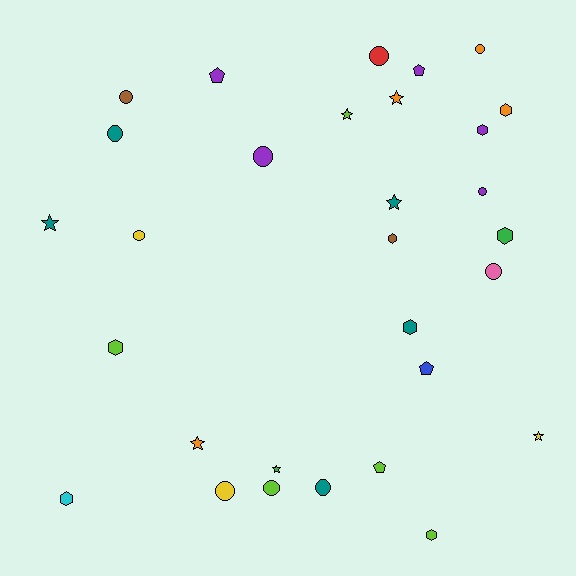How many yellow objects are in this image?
There are 3 yellow objects.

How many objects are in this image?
There are 30 objects.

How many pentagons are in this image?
There are 4 pentagons.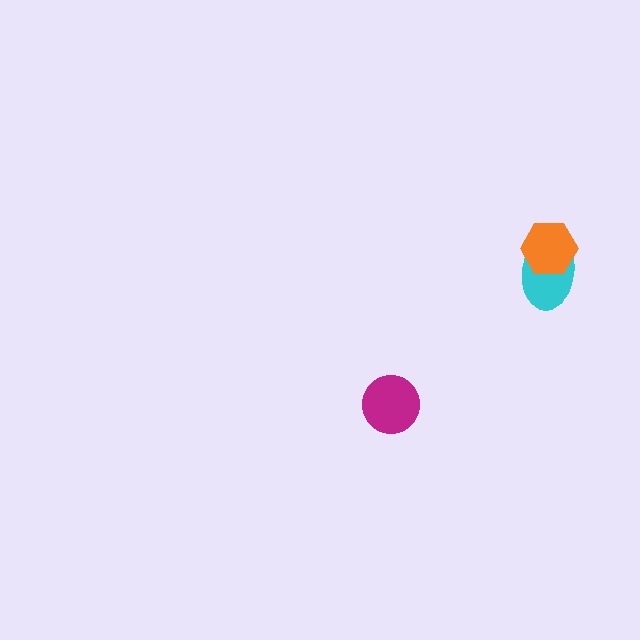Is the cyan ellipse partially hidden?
Yes, it is partially covered by another shape.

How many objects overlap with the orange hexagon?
1 object overlaps with the orange hexagon.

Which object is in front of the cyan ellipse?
The orange hexagon is in front of the cyan ellipse.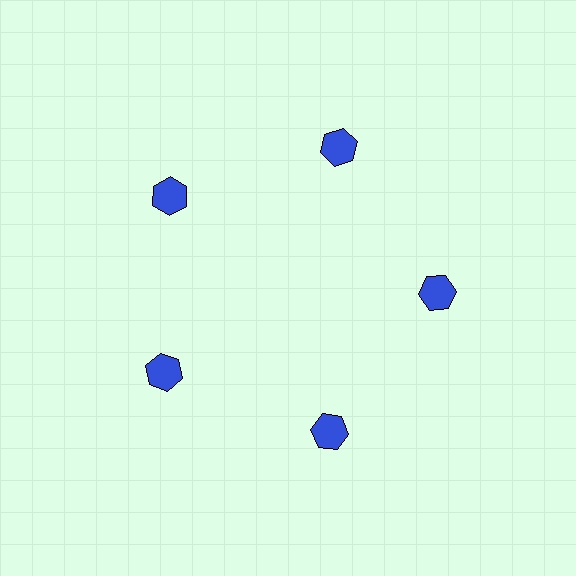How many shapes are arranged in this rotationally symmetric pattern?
There are 5 shapes, arranged in 5 groups of 1.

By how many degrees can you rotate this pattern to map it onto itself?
The pattern maps onto itself every 72 degrees of rotation.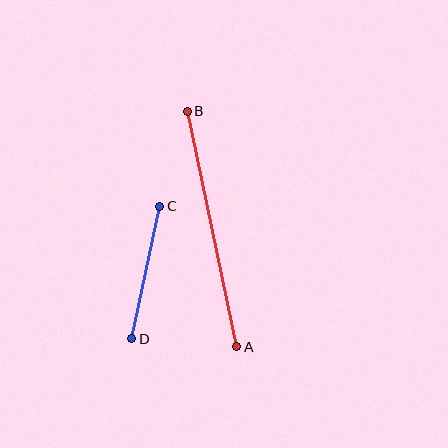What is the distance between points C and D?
The distance is approximately 135 pixels.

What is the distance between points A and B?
The distance is approximately 241 pixels.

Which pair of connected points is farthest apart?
Points A and B are farthest apart.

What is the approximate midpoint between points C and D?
The midpoint is at approximately (146, 273) pixels.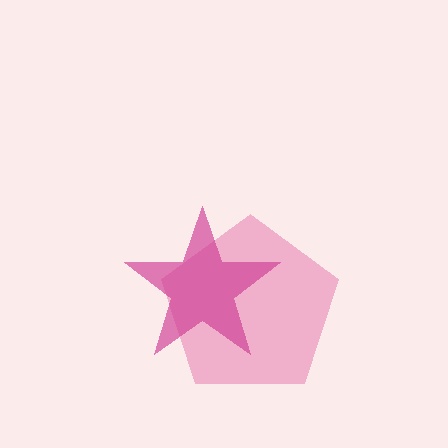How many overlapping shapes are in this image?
There are 2 overlapping shapes in the image.